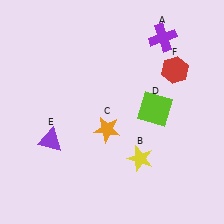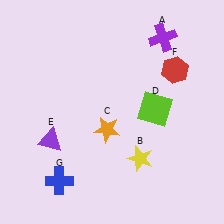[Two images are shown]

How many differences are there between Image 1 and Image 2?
There is 1 difference between the two images.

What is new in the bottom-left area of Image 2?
A blue cross (G) was added in the bottom-left area of Image 2.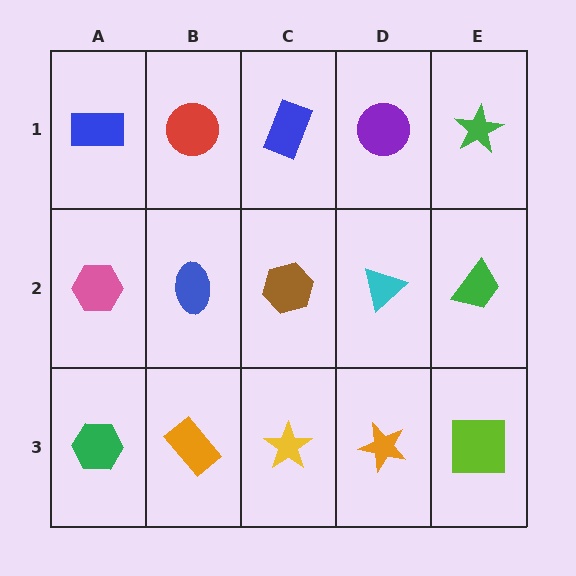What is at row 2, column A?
A pink hexagon.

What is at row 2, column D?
A cyan triangle.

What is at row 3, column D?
An orange star.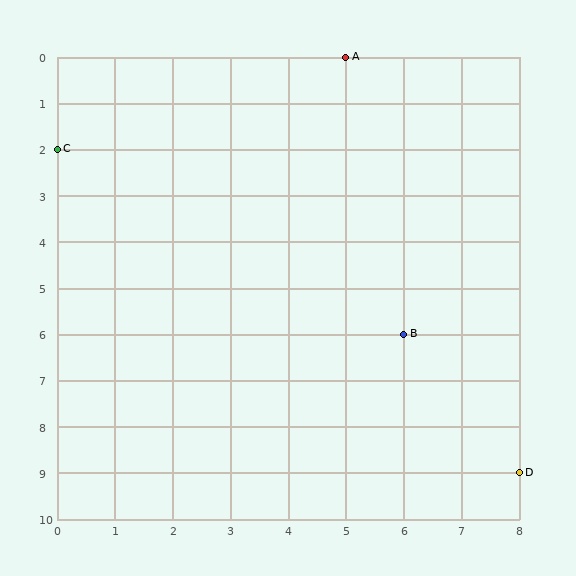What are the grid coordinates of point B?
Point B is at grid coordinates (6, 6).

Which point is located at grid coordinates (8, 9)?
Point D is at (8, 9).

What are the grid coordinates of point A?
Point A is at grid coordinates (5, 0).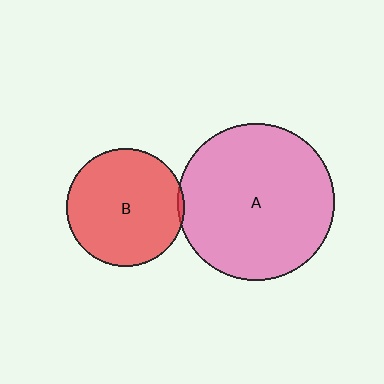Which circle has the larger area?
Circle A (pink).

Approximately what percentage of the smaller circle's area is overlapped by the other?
Approximately 5%.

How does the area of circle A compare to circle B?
Approximately 1.7 times.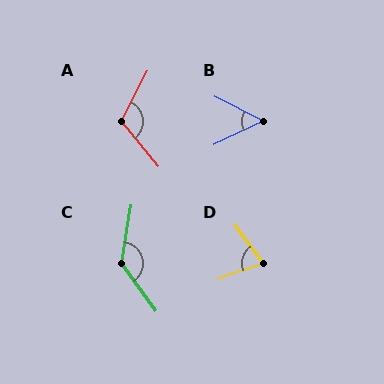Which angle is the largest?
C, at approximately 134 degrees.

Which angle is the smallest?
B, at approximately 52 degrees.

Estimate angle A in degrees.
Approximately 112 degrees.